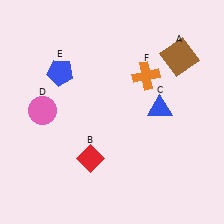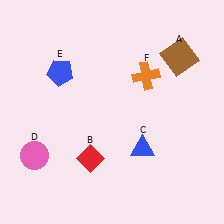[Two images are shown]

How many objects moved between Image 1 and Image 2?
2 objects moved between the two images.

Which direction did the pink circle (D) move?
The pink circle (D) moved down.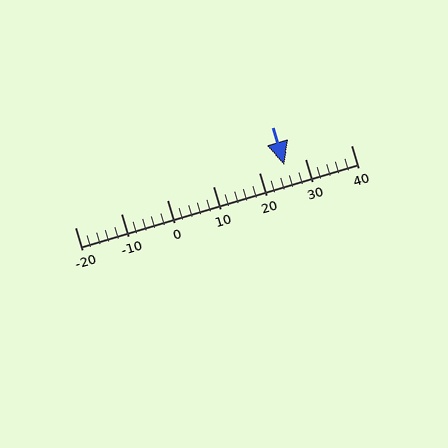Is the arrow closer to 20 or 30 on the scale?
The arrow is closer to 30.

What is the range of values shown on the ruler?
The ruler shows values from -20 to 40.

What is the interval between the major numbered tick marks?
The major tick marks are spaced 10 units apart.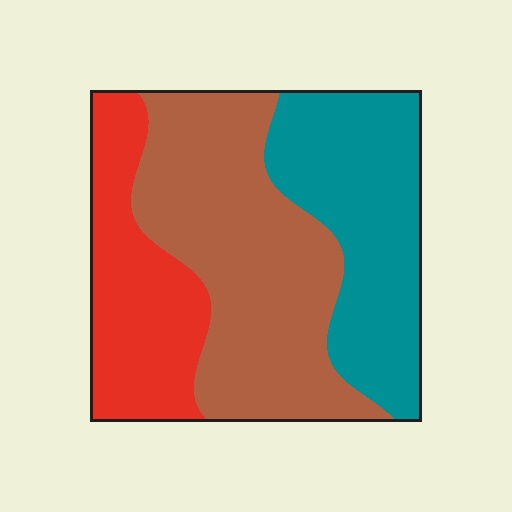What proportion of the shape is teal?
Teal covers around 30% of the shape.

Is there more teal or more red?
Teal.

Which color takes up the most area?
Brown, at roughly 45%.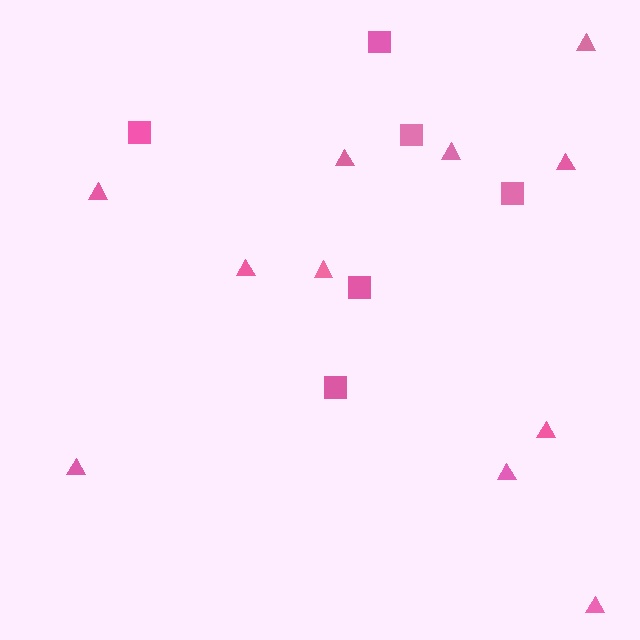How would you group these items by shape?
There are 2 groups: one group of squares (6) and one group of triangles (11).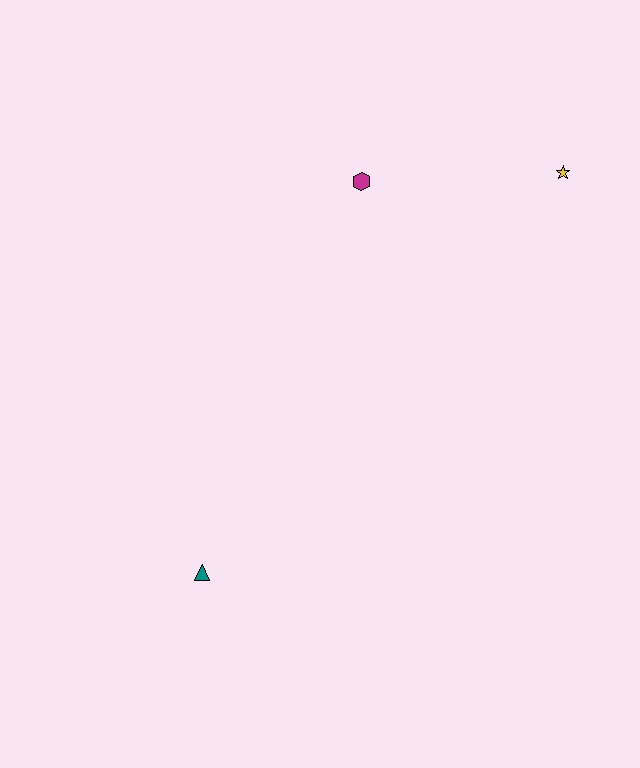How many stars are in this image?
There is 1 star.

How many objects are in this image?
There are 3 objects.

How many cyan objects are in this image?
There are no cyan objects.